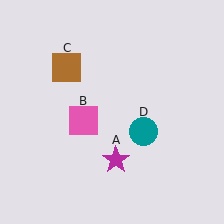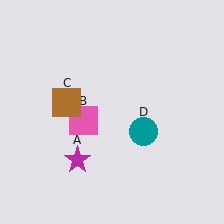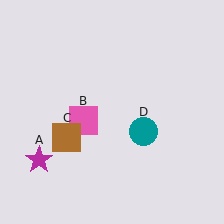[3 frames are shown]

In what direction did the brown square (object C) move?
The brown square (object C) moved down.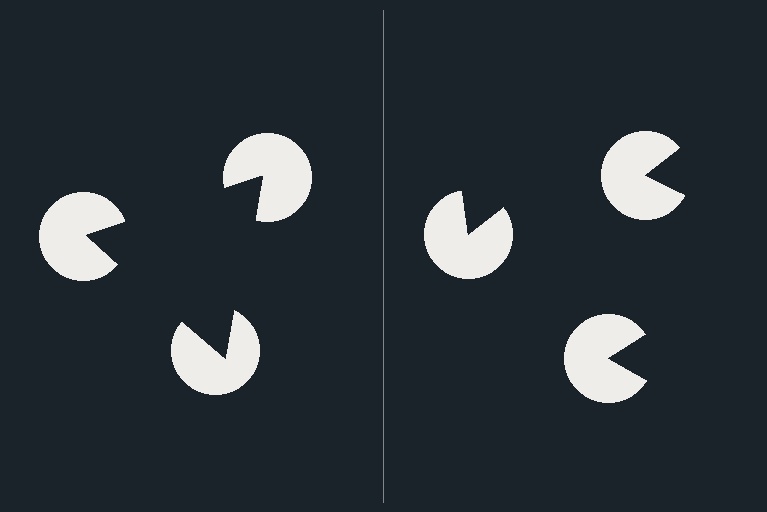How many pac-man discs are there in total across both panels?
6 — 3 on each side.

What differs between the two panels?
The pac-man discs are positioned identically on both sides; only the wedge orientations differ. On the left they align to a triangle; on the right they are misaligned.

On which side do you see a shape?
An illusory triangle appears on the left side. On the right side the wedge cuts are rotated, so no coherent shape forms.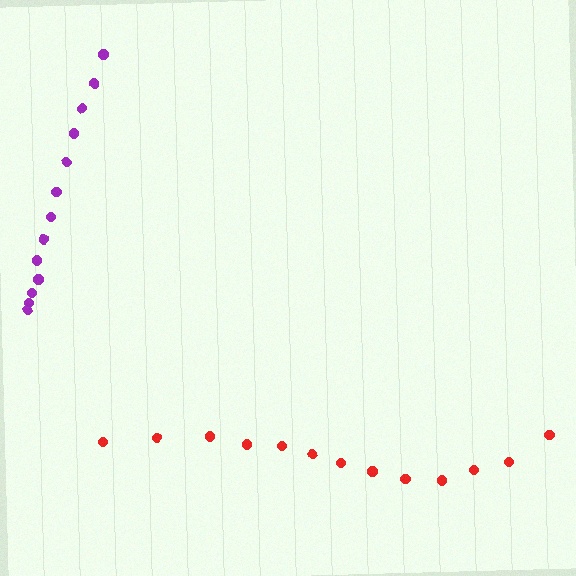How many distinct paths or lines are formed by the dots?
There are 2 distinct paths.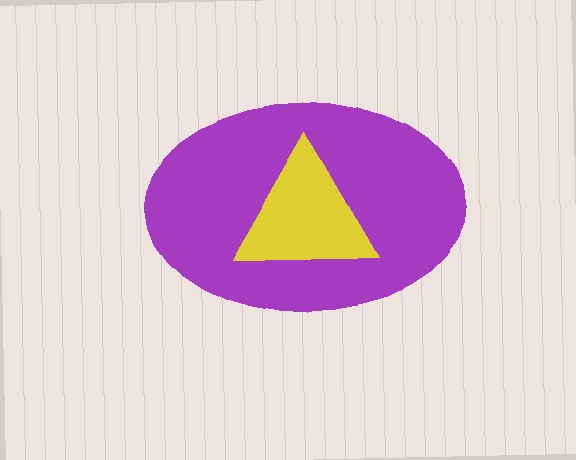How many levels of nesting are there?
2.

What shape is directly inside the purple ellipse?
The yellow triangle.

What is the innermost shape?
The yellow triangle.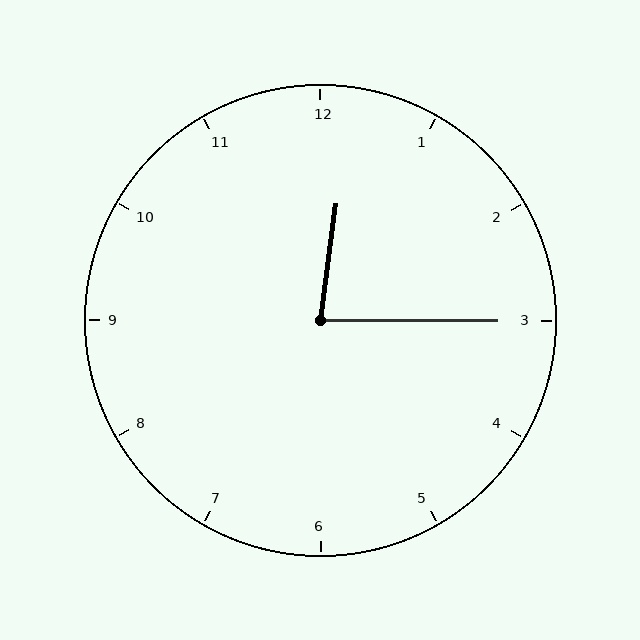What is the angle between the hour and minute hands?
Approximately 82 degrees.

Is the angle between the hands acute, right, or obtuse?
It is acute.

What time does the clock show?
12:15.